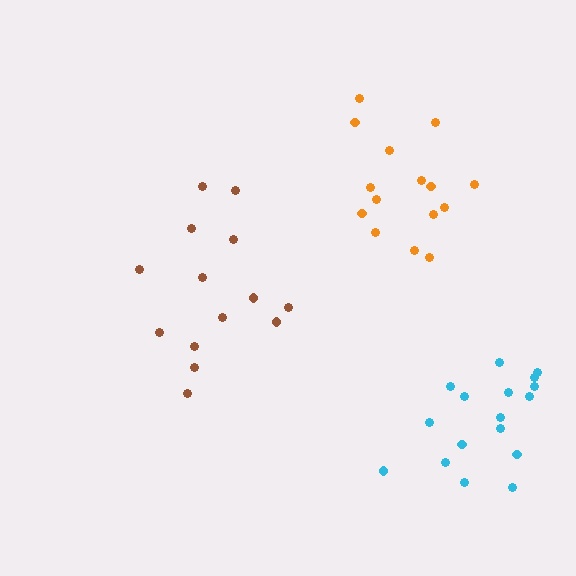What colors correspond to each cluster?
The clusters are colored: cyan, orange, brown.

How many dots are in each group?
Group 1: 17 dots, Group 2: 15 dots, Group 3: 14 dots (46 total).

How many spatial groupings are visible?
There are 3 spatial groupings.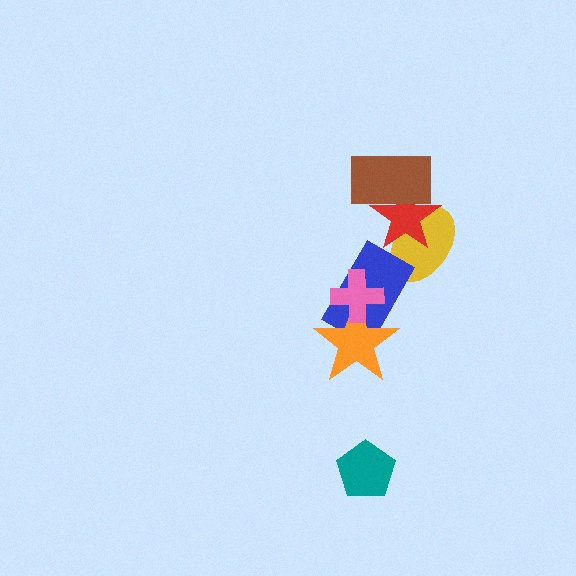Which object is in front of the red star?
The brown rectangle is in front of the red star.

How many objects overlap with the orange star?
2 objects overlap with the orange star.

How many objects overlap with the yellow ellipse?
3 objects overlap with the yellow ellipse.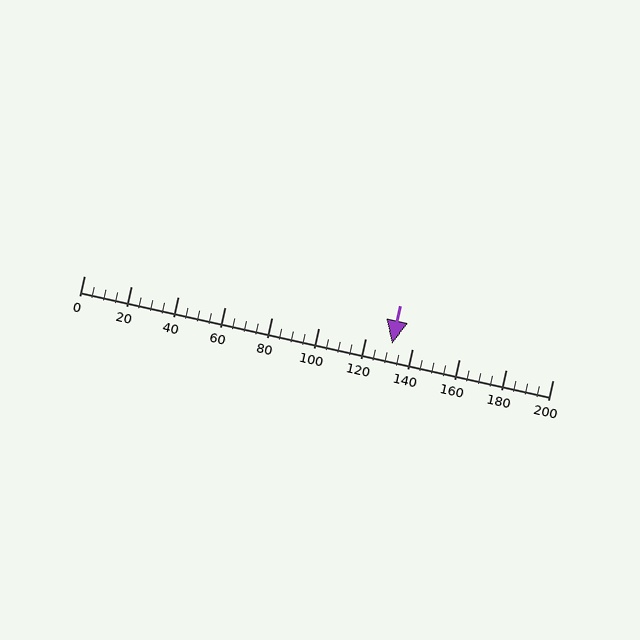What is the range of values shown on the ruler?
The ruler shows values from 0 to 200.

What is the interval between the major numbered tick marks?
The major tick marks are spaced 20 units apart.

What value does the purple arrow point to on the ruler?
The purple arrow points to approximately 132.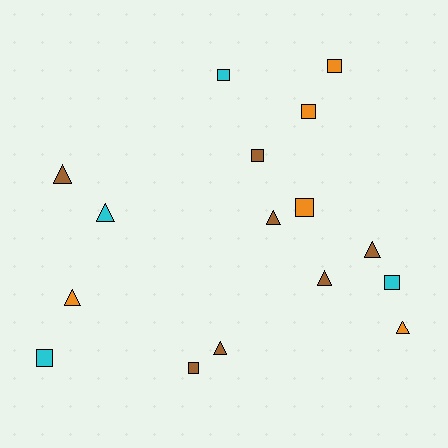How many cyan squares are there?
There are 3 cyan squares.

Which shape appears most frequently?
Square, with 8 objects.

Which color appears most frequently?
Brown, with 7 objects.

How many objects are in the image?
There are 16 objects.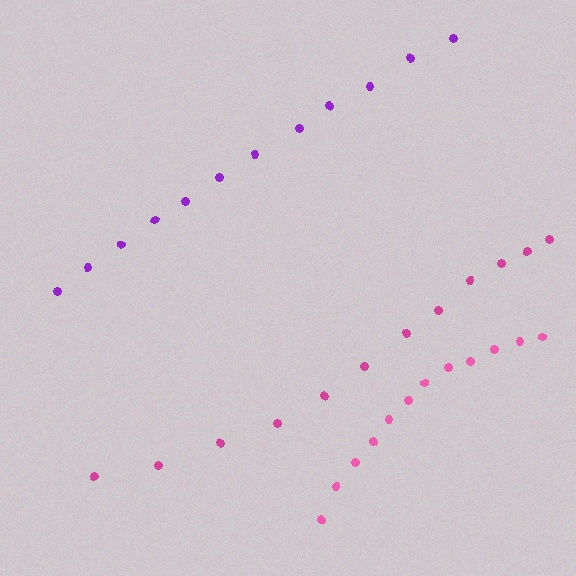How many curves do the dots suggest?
There are 3 distinct paths.